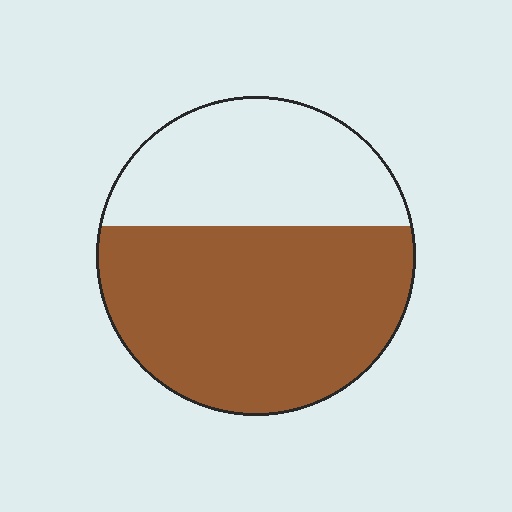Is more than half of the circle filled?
Yes.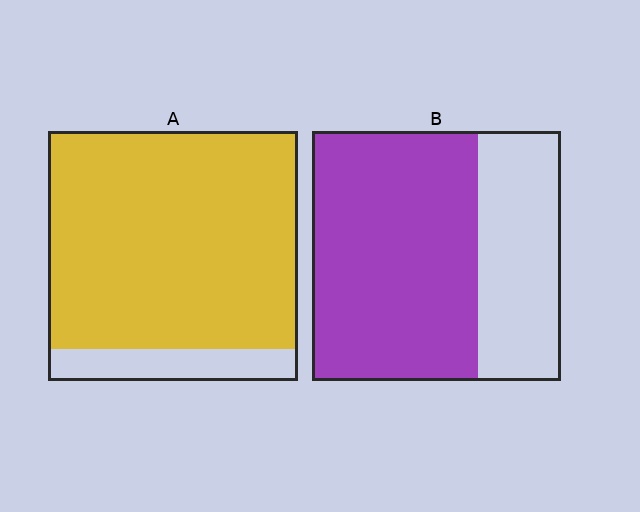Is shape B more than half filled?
Yes.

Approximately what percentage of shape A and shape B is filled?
A is approximately 85% and B is approximately 65%.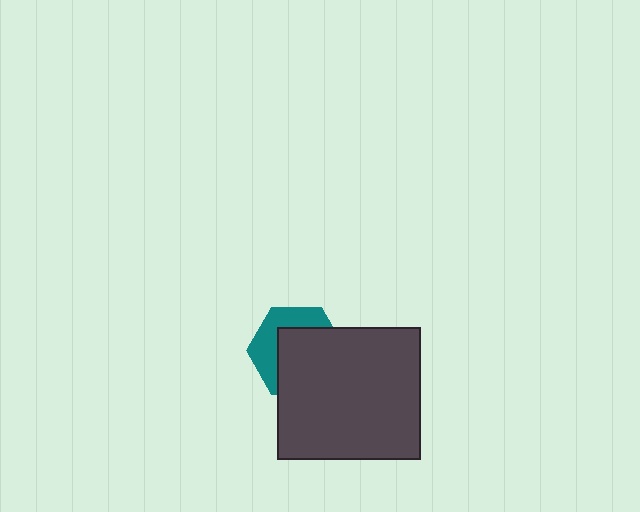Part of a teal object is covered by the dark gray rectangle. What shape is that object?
It is a hexagon.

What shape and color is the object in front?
The object in front is a dark gray rectangle.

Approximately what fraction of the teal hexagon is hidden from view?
Roughly 60% of the teal hexagon is hidden behind the dark gray rectangle.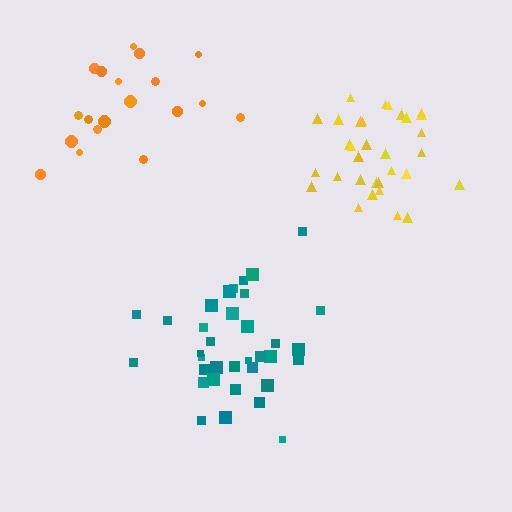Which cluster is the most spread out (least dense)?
Orange.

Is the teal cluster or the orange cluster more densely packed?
Teal.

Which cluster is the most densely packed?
Yellow.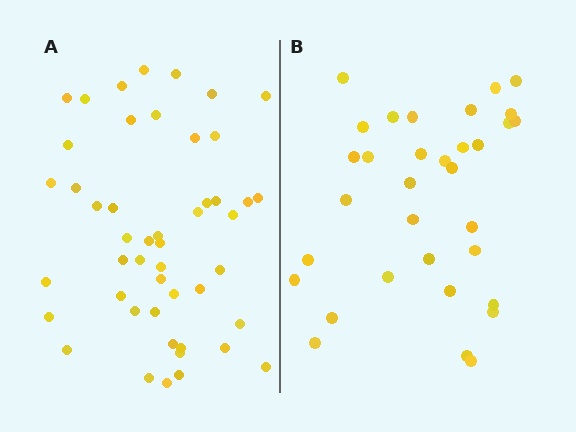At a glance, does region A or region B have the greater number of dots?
Region A (the left region) has more dots.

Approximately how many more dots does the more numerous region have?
Region A has approximately 15 more dots than region B.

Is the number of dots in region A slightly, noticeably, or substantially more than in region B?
Region A has substantially more. The ratio is roughly 1.5 to 1.